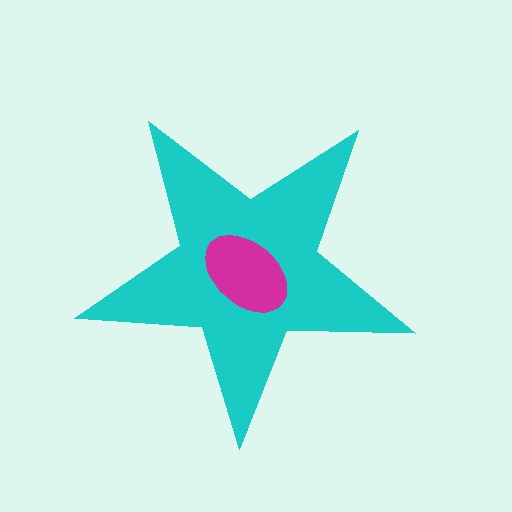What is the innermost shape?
The magenta ellipse.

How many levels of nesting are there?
2.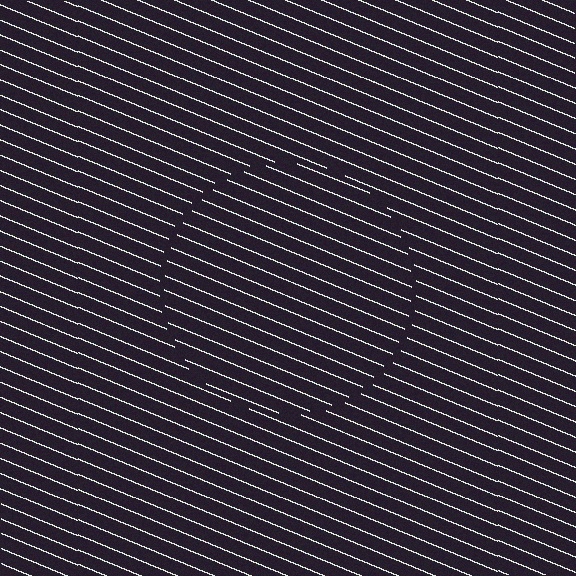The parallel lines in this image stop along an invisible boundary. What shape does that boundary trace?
An illusory circle. The interior of the shape contains the same grating, shifted by half a period — the contour is defined by the phase discontinuity where line-ends from the inner and outer gratings abut.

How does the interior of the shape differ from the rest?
The interior of the shape contains the same grating, shifted by half a period — the contour is defined by the phase discontinuity where line-ends from the inner and outer gratings abut.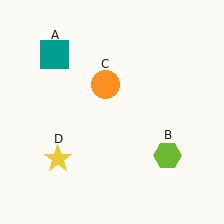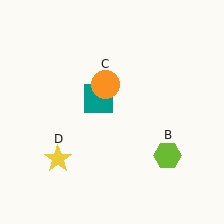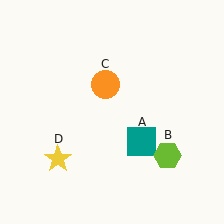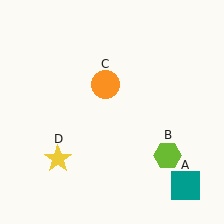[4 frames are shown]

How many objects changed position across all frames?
1 object changed position: teal square (object A).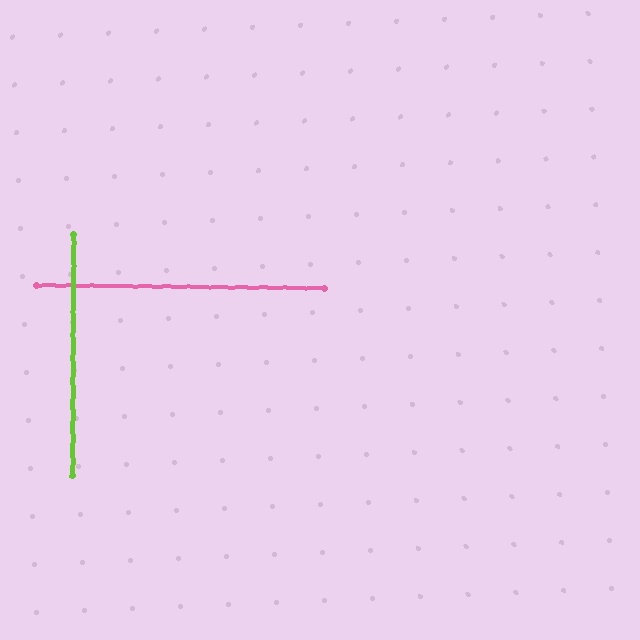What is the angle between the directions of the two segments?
Approximately 90 degrees.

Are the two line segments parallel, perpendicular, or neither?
Perpendicular — they meet at approximately 90°.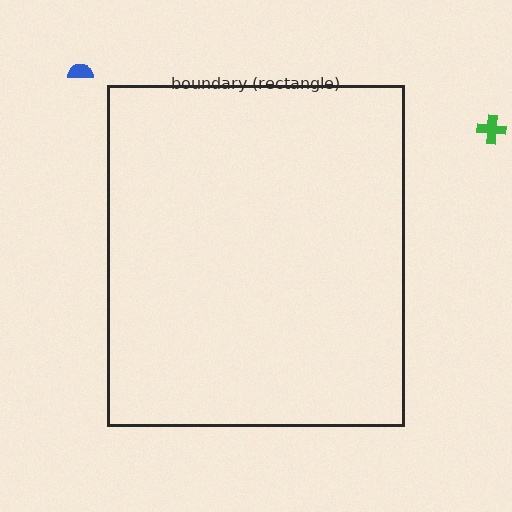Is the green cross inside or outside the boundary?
Outside.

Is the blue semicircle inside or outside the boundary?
Outside.